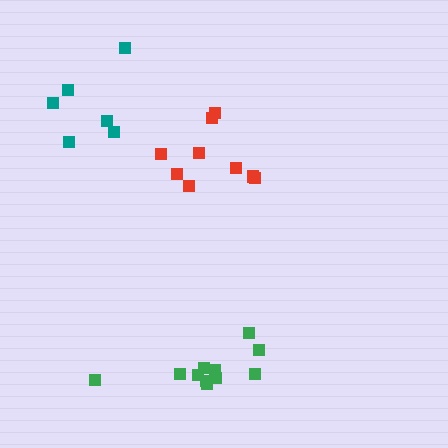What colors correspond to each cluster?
The clusters are colored: teal, green, red.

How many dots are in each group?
Group 1: 6 dots, Group 2: 11 dots, Group 3: 10 dots (27 total).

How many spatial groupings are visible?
There are 3 spatial groupings.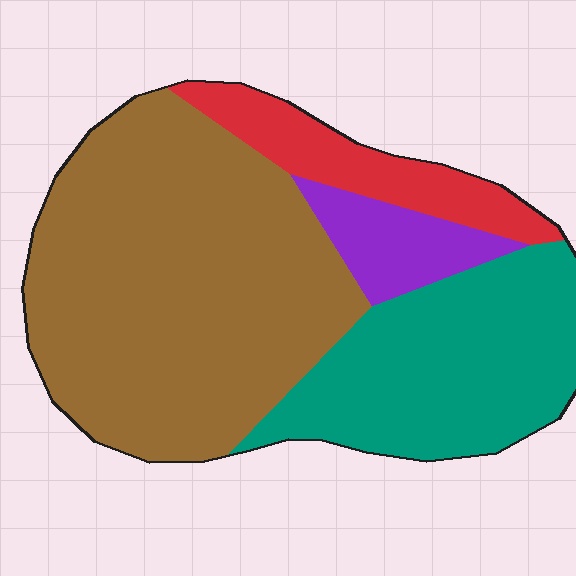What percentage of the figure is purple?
Purple takes up less than a quarter of the figure.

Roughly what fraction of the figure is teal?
Teal covers around 30% of the figure.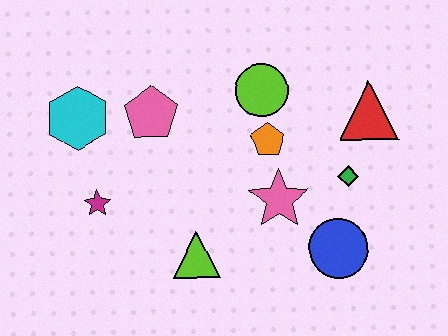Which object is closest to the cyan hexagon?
The pink pentagon is closest to the cyan hexagon.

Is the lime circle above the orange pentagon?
Yes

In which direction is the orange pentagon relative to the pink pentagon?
The orange pentagon is to the right of the pink pentagon.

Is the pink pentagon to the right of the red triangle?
No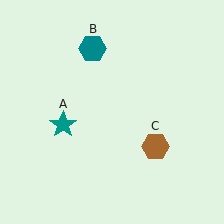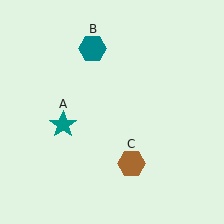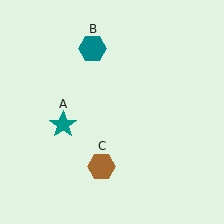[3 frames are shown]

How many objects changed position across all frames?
1 object changed position: brown hexagon (object C).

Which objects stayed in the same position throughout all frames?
Teal star (object A) and teal hexagon (object B) remained stationary.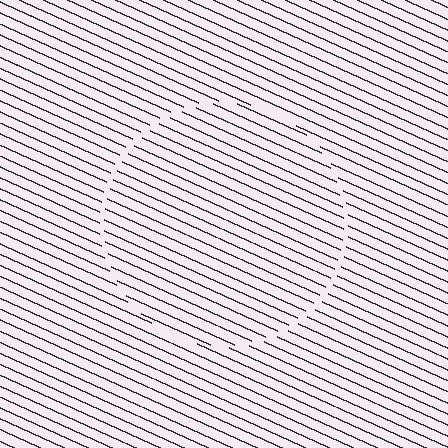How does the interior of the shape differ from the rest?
The interior of the shape contains the same grating, shifted by half a period — the contour is defined by the phase discontinuity where line-ends from the inner and outer gratings abut.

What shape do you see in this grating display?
An illusory circle. The interior of the shape contains the same grating, shifted by half a period — the contour is defined by the phase discontinuity where line-ends from the inner and outer gratings abut.